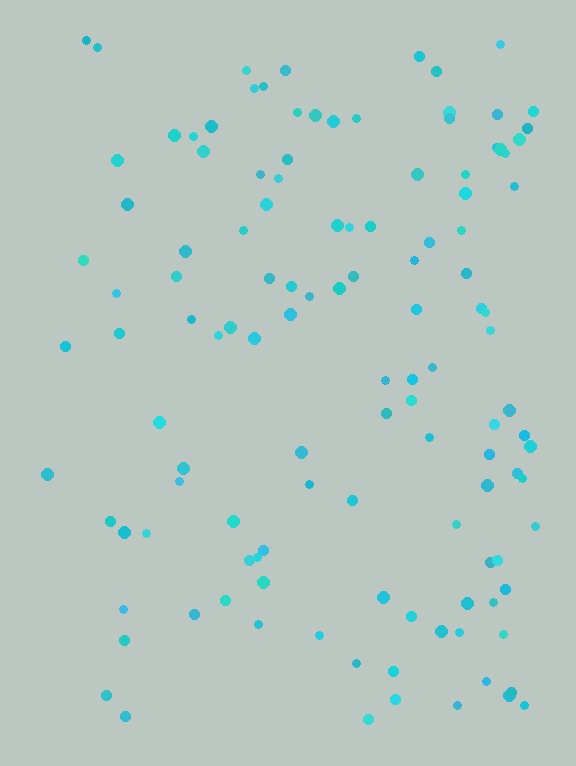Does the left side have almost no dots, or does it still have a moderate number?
Still a moderate number, just noticeably fewer than the right.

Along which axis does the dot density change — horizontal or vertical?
Horizontal.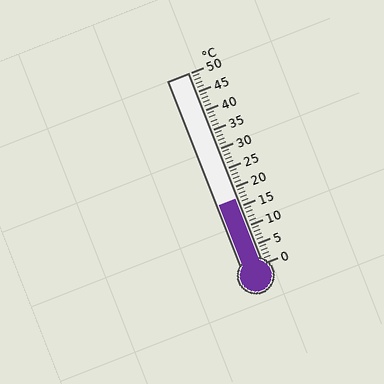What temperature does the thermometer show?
The thermometer shows approximately 17°C.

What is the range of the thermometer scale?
The thermometer scale ranges from 0°C to 50°C.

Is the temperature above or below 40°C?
The temperature is below 40°C.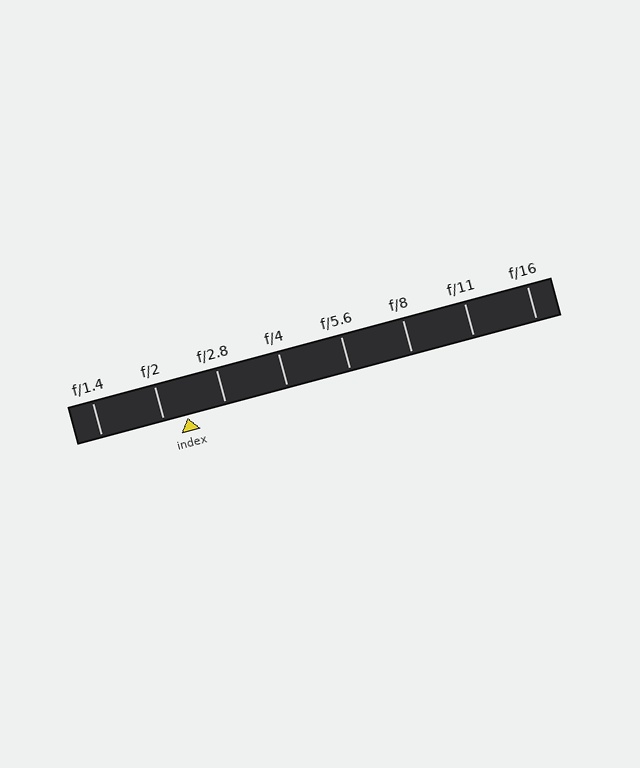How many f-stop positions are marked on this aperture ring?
There are 8 f-stop positions marked.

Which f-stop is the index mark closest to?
The index mark is closest to f/2.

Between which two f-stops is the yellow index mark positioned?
The index mark is between f/2 and f/2.8.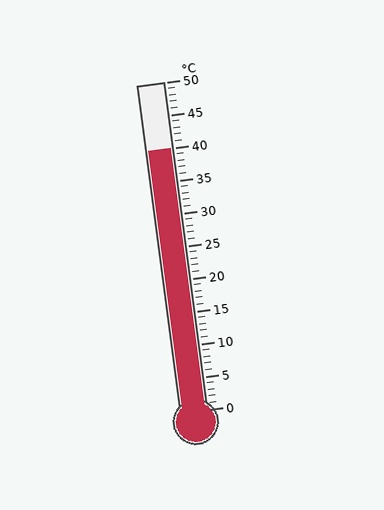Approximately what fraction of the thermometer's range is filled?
The thermometer is filled to approximately 80% of its range.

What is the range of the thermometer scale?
The thermometer scale ranges from 0°C to 50°C.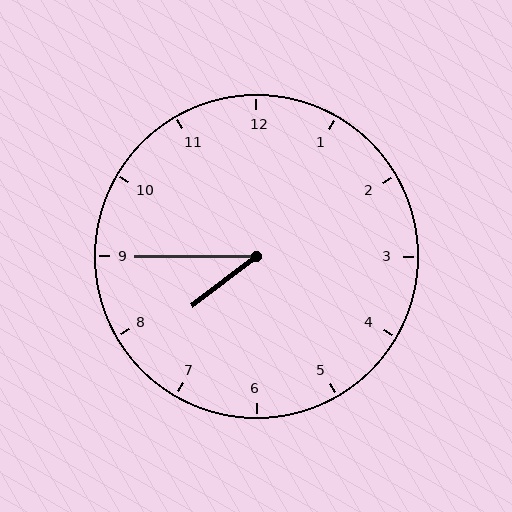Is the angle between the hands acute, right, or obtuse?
It is acute.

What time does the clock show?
7:45.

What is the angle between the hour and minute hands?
Approximately 38 degrees.